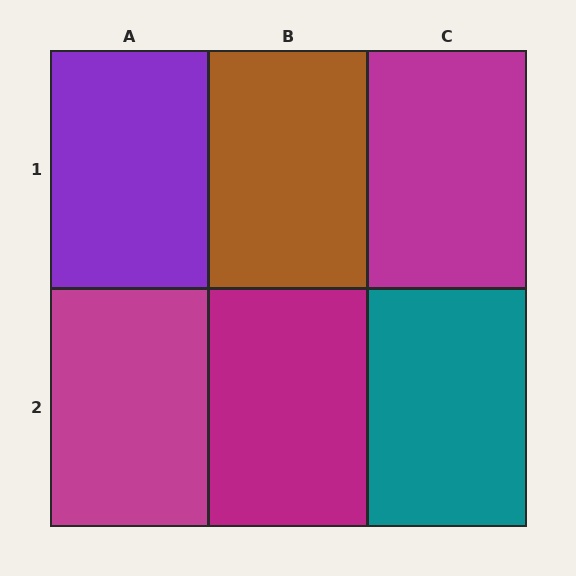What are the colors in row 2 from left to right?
Magenta, magenta, teal.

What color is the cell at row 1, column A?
Purple.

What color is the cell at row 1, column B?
Brown.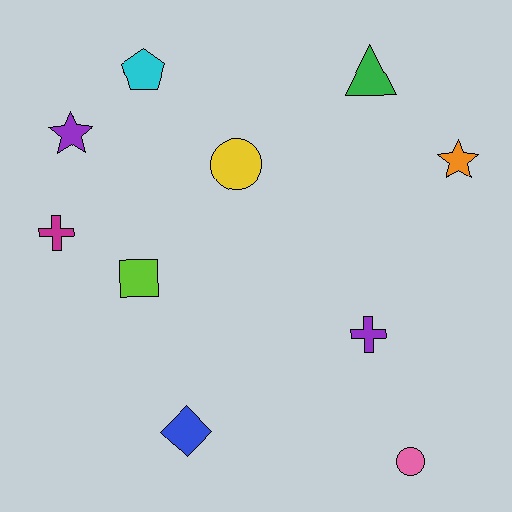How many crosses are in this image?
There are 2 crosses.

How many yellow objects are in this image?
There is 1 yellow object.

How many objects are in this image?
There are 10 objects.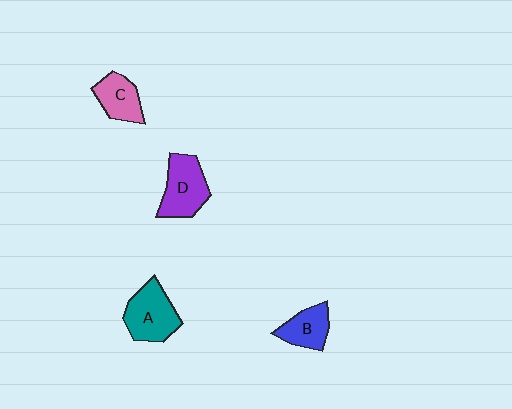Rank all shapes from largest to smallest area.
From largest to smallest: A (teal), D (purple), C (pink), B (blue).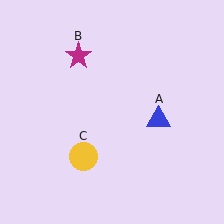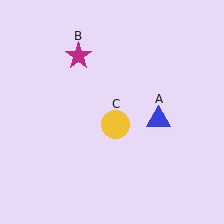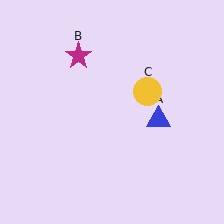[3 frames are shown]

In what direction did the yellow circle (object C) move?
The yellow circle (object C) moved up and to the right.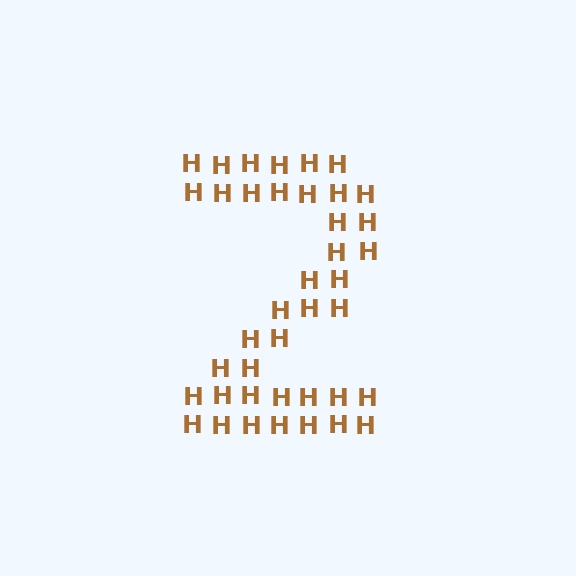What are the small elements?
The small elements are letter H's.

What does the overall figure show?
The overall figure shows the digit 2.